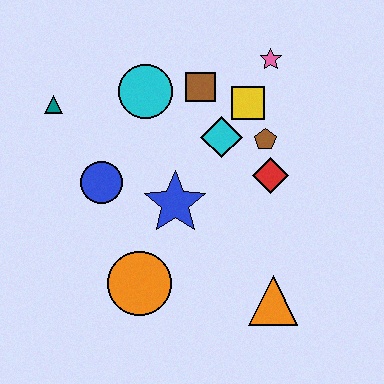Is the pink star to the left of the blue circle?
No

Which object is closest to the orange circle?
The blue star is closest to the orange circle.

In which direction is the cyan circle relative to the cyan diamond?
The cyan circle is to the left of the cyan diamond.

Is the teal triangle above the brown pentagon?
Yes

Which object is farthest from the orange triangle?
The teal triangle is farthest from the orange triangle.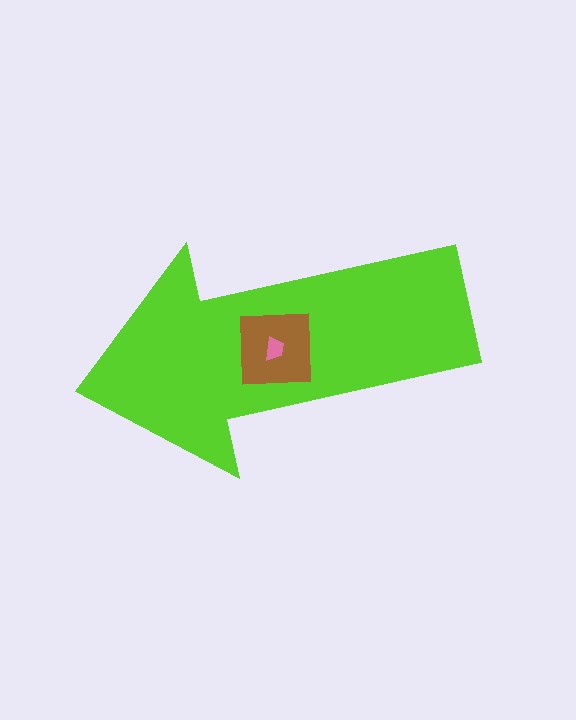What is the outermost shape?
The lime arrow.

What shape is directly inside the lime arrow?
The brown square.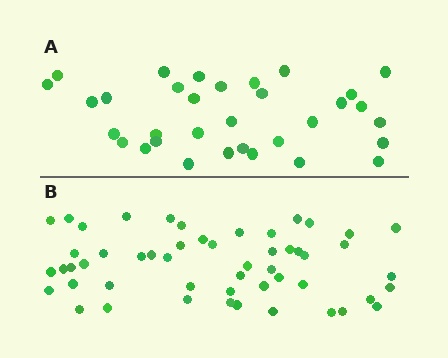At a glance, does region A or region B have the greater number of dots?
Region B (the bottom region) has more dots.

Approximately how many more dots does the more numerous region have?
Region B has approximately 20 more dots than region A.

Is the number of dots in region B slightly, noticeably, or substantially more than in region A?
Region B has substantially more. The ratio is roughly 1.6 to 1.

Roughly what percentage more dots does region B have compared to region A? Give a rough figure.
About 60% more.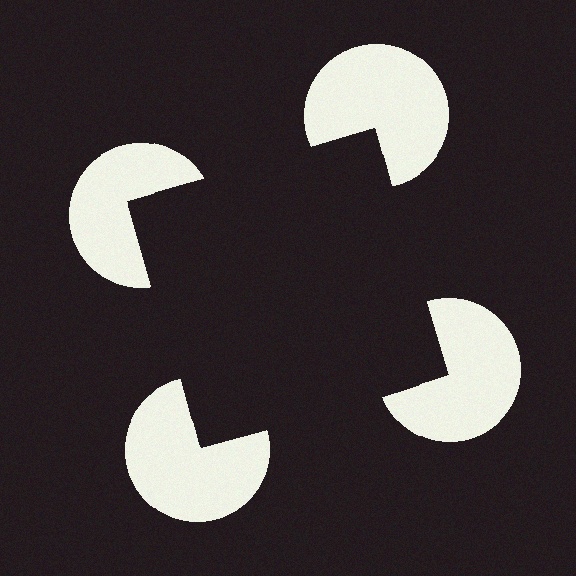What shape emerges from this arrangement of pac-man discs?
An illusory square — its edges are inferred from the aligned wedge cuts in the pac-man discs, not physically drawn.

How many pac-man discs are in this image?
There are 4 — one at each vertex of the illusory square.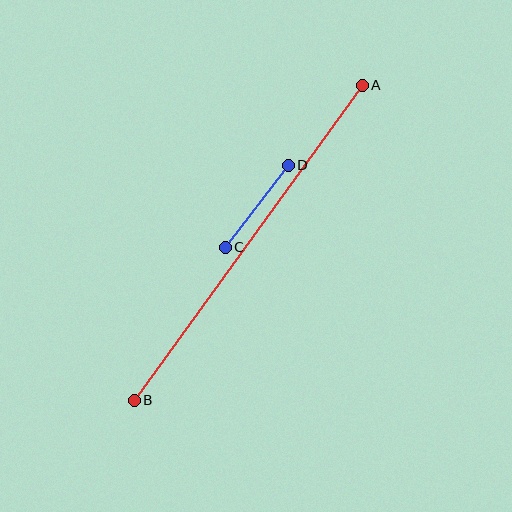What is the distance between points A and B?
The distance is approximately 389 pixels.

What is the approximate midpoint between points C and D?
The midpoint is at approximately (257, 206) pixels.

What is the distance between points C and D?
The distance is approximately 103 pixels.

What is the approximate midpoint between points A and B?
The midpoint is at approximately (248, 243) pixels.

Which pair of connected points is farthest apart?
Points A and B are farthest apart.